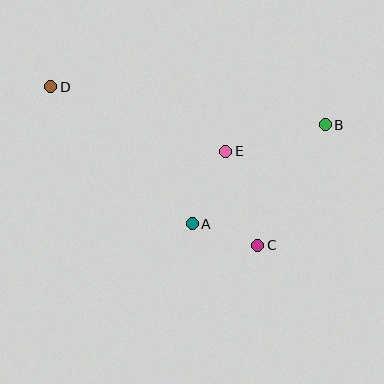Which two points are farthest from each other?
Points B and D are farthest from each other.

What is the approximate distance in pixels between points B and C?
The distance between B and C is approximately 138 pixels.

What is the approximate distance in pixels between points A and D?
The distance between A and D is approximately 197 pixels.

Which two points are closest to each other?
Points A and C are closest to each other.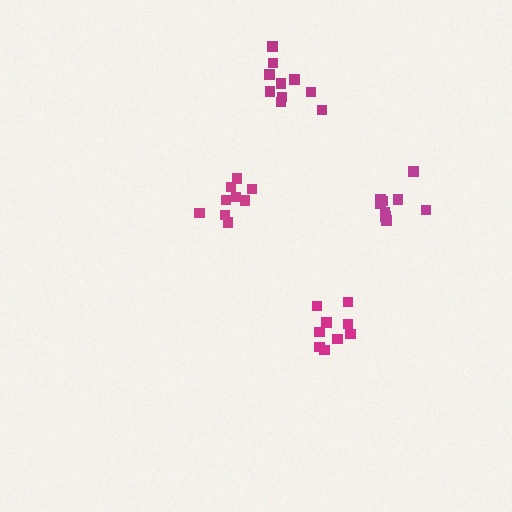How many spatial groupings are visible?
There are 4 spatial groupings.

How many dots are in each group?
Group 1: 9 dots, Group 2: 10 dots, Group 3: 9 dots, Group 4: 9 dots (37 total).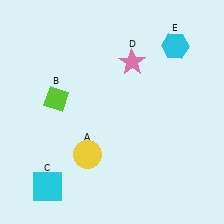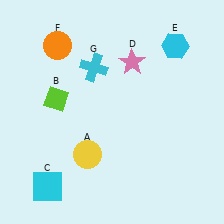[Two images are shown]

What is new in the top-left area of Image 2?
A cyan cross (G) was added in the top-left area of Image 2.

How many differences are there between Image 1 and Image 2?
There are 2 differences between the two images.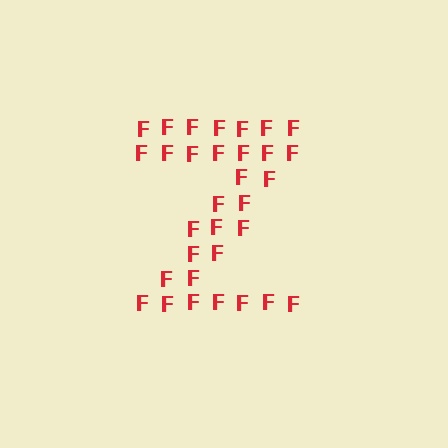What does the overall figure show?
The overall figure shows the letter Z.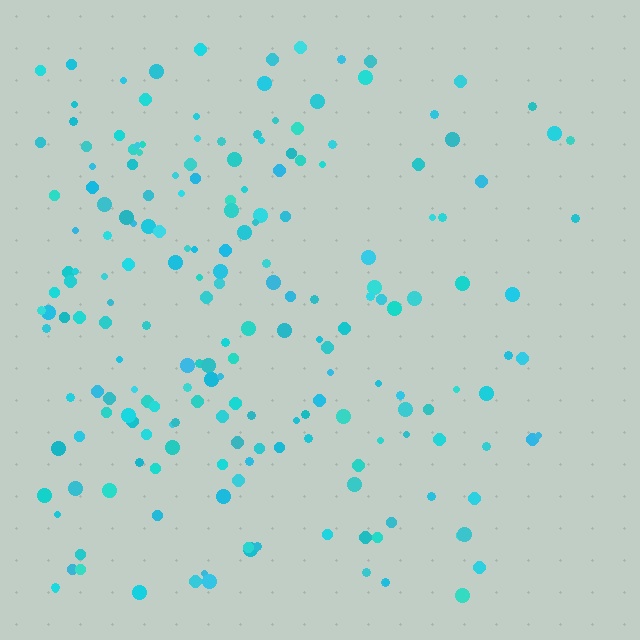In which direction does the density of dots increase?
From right to left, with the left side densest.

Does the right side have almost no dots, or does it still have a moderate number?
Still a moderate number, just noticeably fewer than the left.